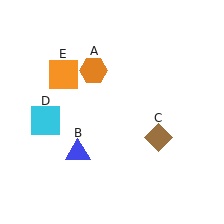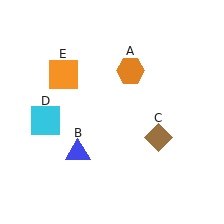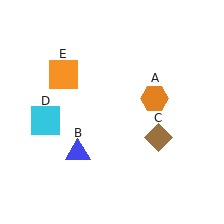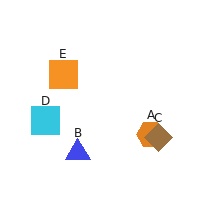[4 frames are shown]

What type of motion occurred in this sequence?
The orange hexagon (object A) rotated clockwise around the center of the scene.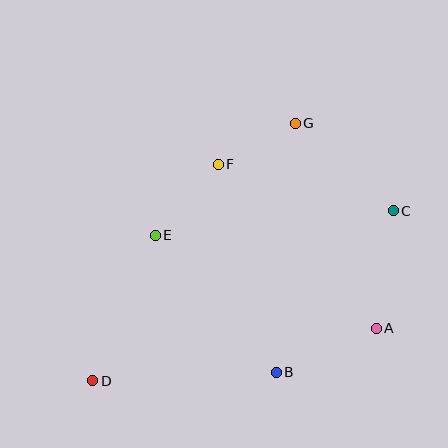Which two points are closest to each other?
Points F and G are closest to each other.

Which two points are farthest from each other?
Points C and D are farthest from each other.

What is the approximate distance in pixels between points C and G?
The distance between C and G is approximately 131 pixels.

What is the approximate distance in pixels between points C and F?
The distance between C and F is approximately 181 pixels.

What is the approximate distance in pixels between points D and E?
The distance between D and E is approximately 158 pixels.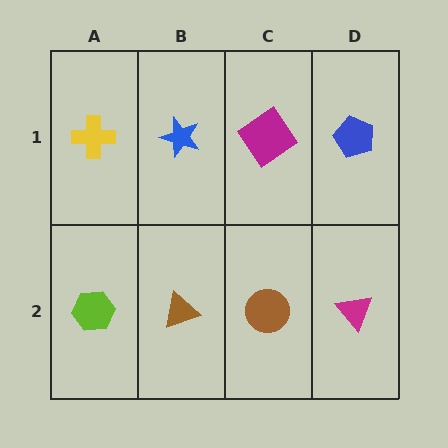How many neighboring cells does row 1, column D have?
2.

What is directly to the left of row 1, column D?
A magenta diamond.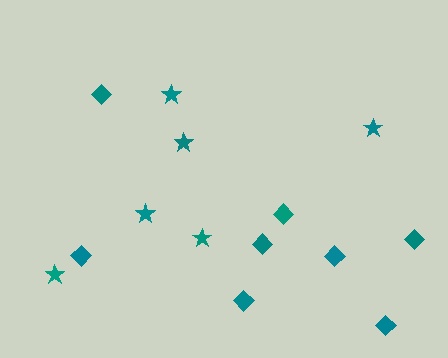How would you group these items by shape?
There are 2 groups: one group of stars (6) and one group of diamonds (8).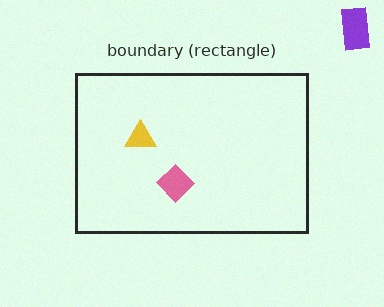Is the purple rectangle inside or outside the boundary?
Outside.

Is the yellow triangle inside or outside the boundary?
Inside.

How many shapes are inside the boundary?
2 inside, 1 outside.